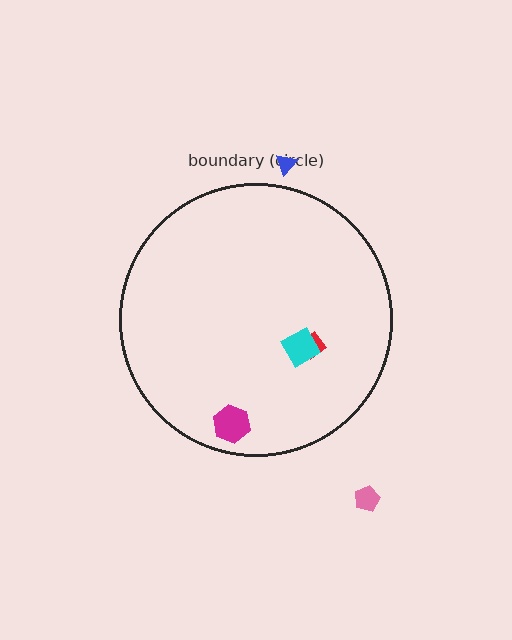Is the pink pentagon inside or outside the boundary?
Outside.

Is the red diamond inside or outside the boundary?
Inside.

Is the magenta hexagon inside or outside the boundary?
Inside.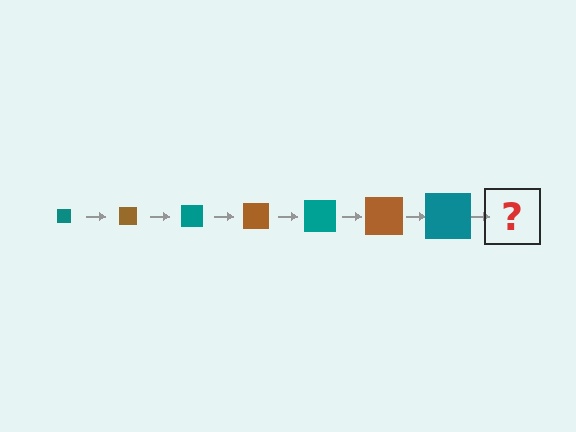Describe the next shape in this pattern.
It should be a brown square, larger than the previous one.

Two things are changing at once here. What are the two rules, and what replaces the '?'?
The two rules are that the square grows larger each step and the color cycles through teal and brown. The '?' should be a brown square, larger than the previous one.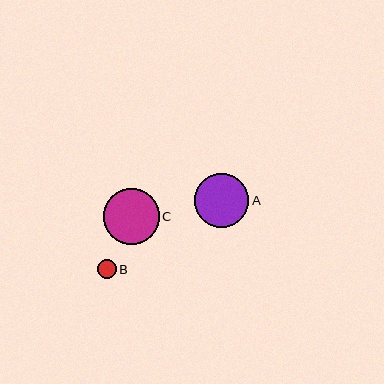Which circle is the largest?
Circle C is the largest with a size of approximately 56 pixels.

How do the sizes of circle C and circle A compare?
Circle C and circle A are approximately the same size.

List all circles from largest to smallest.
From largest to smallest: C, A, B.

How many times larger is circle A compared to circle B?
Circle A is approximately 2.9 times the size of circle B.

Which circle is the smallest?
Circle B is the smallest with a size of approximately 18 pixels.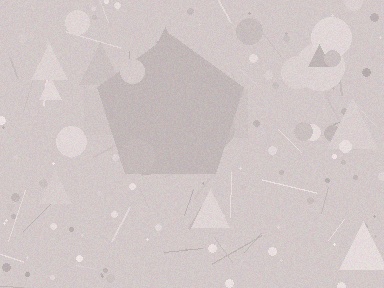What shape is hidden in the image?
A pentagon is hidden in the image.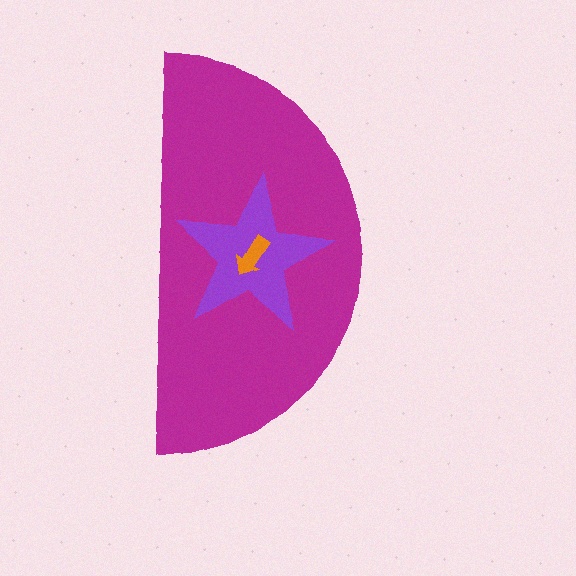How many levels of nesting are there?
3.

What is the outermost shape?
The magenta semicircle.